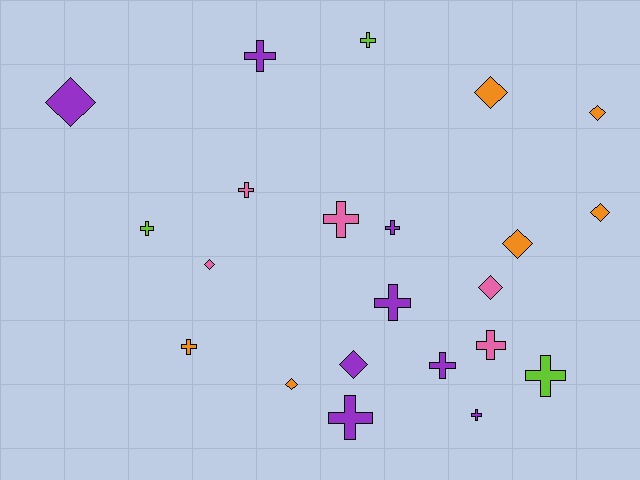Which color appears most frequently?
Purple, with 8 objects.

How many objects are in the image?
There are 22 objects.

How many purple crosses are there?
There are 6 purple crosses.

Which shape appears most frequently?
Cross, with 13 objects.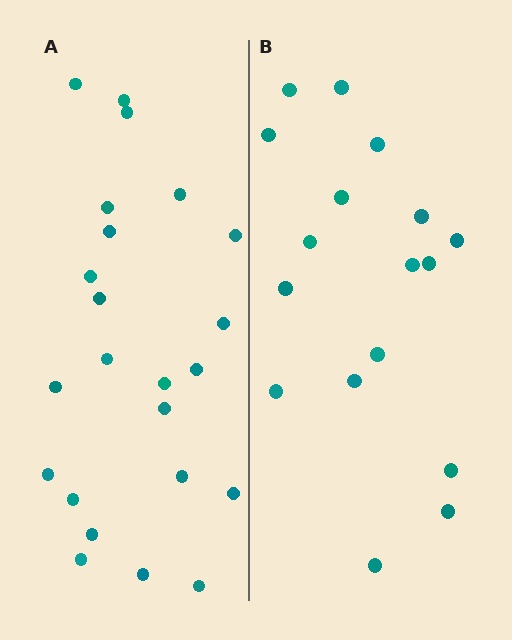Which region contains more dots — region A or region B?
Region A (the left region) has more dots.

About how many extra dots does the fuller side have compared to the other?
Region A has about 6 more dots than region B.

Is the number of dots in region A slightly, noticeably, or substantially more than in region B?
Region A has noticeably more, but not dramatically so. The ratio is roughly 1.4 to 1.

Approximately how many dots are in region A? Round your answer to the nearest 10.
About 20 dots. (The exact count is 23, which rounds to 20.)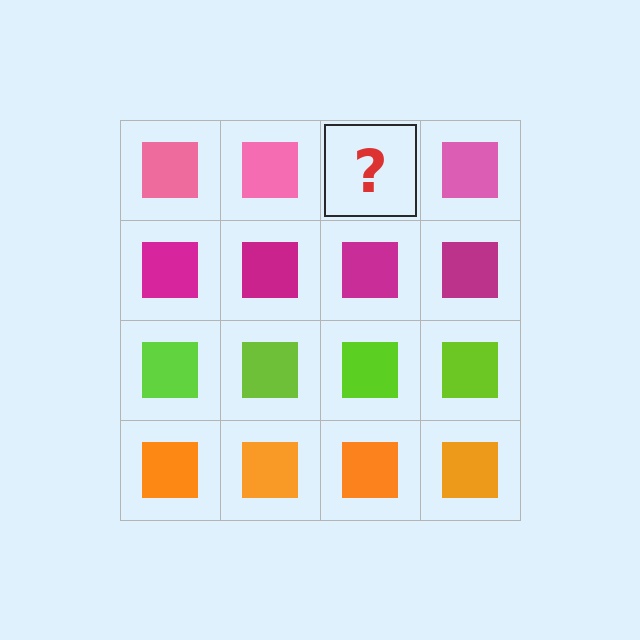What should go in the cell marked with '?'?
The missing cell should contain a pink square.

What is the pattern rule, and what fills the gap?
The rule is that each row has a consistent color. The gap should be filled with a pink square.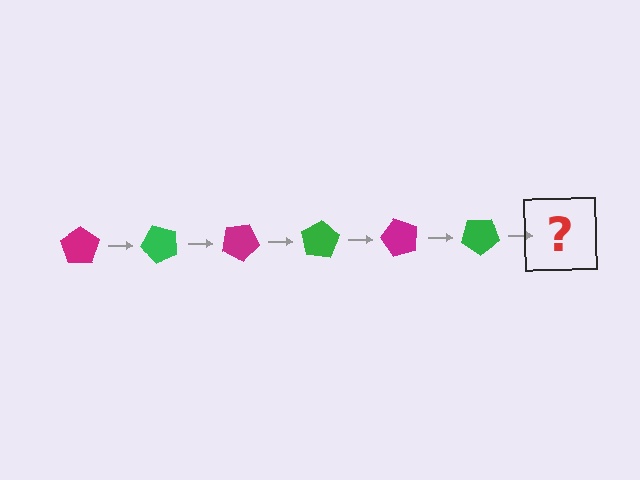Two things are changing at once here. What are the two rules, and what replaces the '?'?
The two rules are that it rotates 50 degrees each step and the color cycles through magenta and green. The '?' should be a magenta pentagon, rotated 300 degrees from the start.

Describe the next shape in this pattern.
It should be a magenta pentagon, rotated 300 degrees from the start.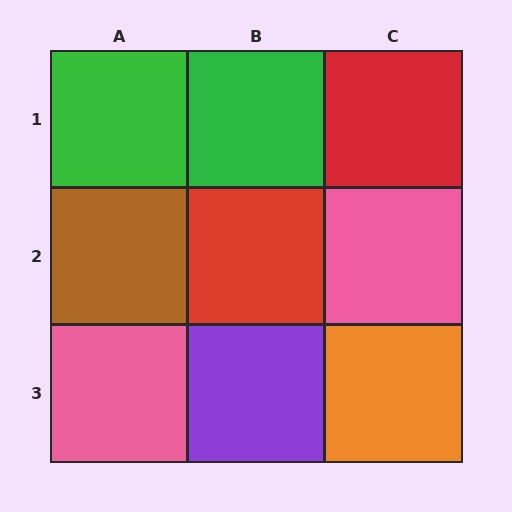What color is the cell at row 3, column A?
Pink.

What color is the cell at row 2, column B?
Red.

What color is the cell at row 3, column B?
Purple.